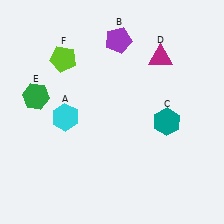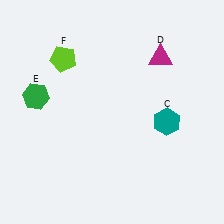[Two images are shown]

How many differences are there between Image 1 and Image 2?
There are 2 differences between the two images.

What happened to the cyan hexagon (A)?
The cyan hexagon (A) was removed in Image 2. It was in the bottom-left area of Image 1.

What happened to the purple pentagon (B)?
The purple pentagon (B) was removed in Image 2. It was in the top-right area of Image 1.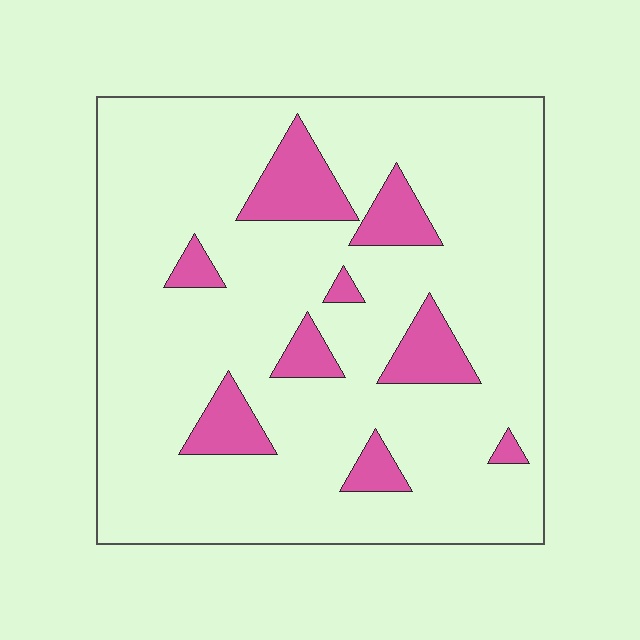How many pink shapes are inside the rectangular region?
9.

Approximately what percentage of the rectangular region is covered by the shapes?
Approximately 15%.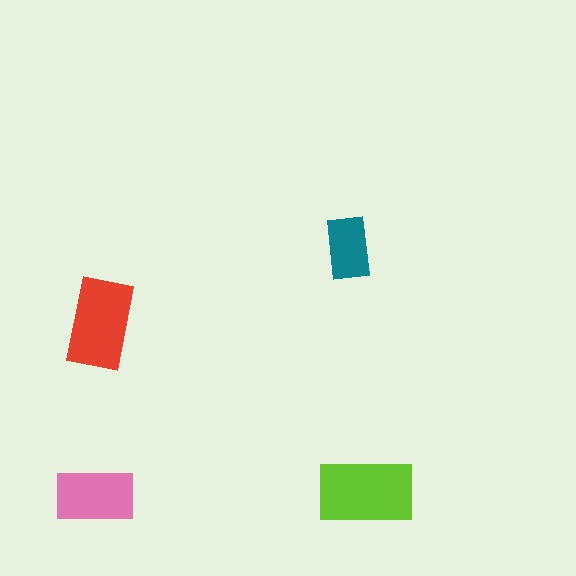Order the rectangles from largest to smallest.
the lime one, the red one, the pink one, the teal one.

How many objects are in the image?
There are 4 objects in the image.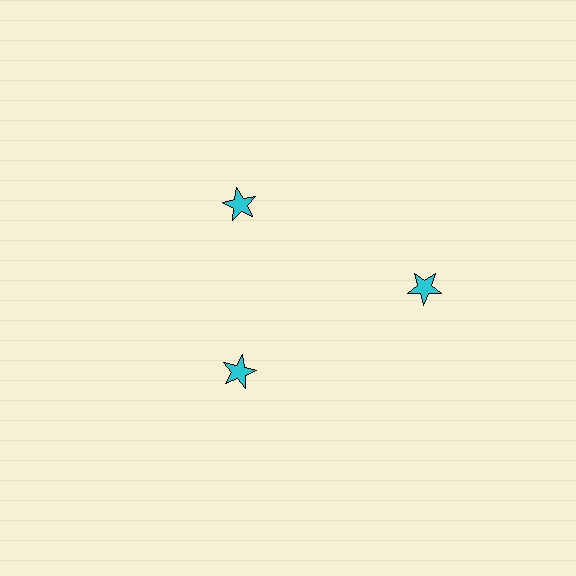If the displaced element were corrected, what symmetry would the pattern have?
It would have 3-fold rotational symmetry — the pattern would map onto itself every 120 degrees.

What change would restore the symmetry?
The symmetry would be restored by moving it inward, back onto the ring so that all 3 stars sit at equal angles and equal distance from the center.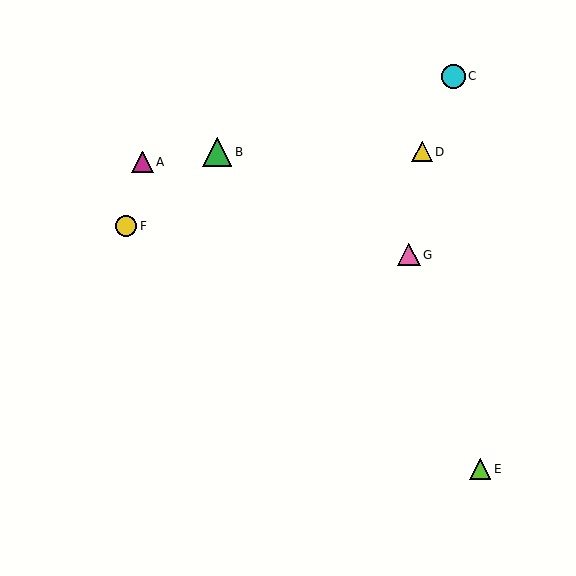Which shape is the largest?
The green triangle (labeled B) is the largest.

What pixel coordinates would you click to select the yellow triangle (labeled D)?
Click at (422, 152) to select the yellow triangle D.